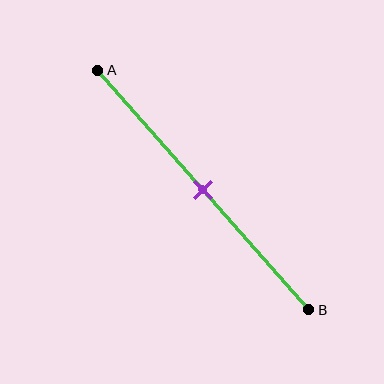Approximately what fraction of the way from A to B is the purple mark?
The purple mark is approximately 50% of the way from A to B.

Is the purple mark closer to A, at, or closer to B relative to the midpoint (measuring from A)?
The purple mark is approximately at the midpoint of segment AB.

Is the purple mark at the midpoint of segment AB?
Yes, the mark is approximately at the midpoint.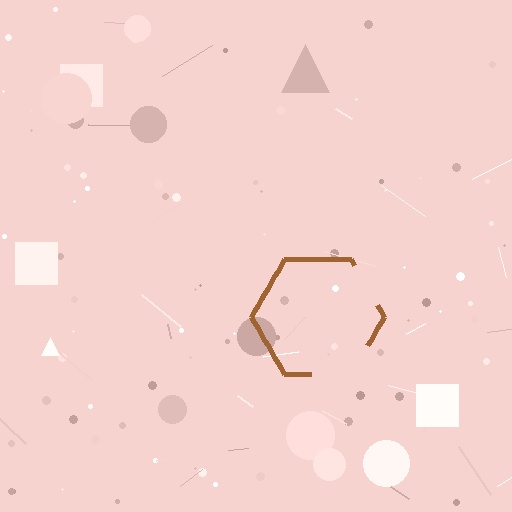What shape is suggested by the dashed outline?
The dashed outline suggests a hexagon.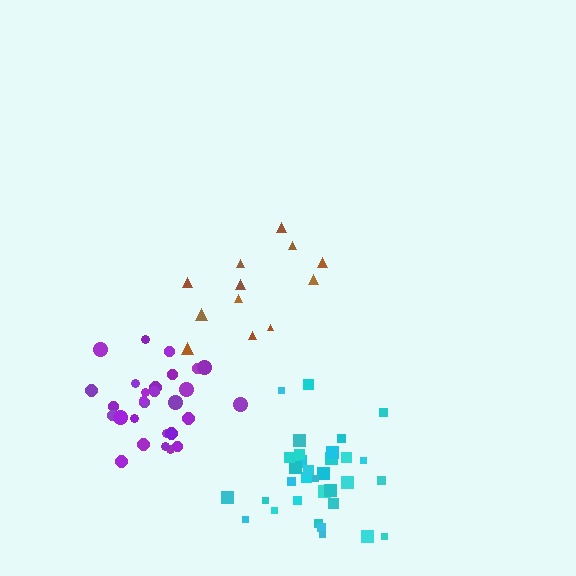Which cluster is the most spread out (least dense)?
Brown.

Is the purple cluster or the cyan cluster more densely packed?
Purple.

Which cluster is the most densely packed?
Purple.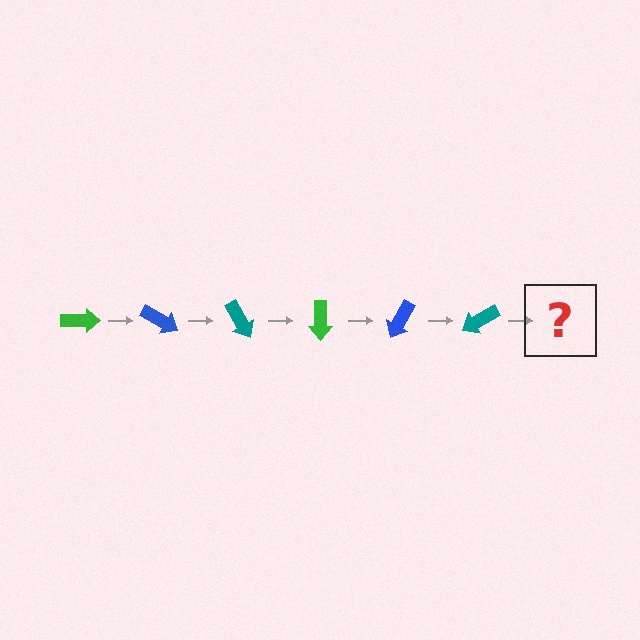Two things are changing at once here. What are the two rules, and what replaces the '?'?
The two rules are that it rotates 30 degrees each step and the color cycles through green, blue, and teal. The '?' should be a green arrow, rotated 180 degrees from the start.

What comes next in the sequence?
The next element should be a green arrow, rotated 180 degrees from the start.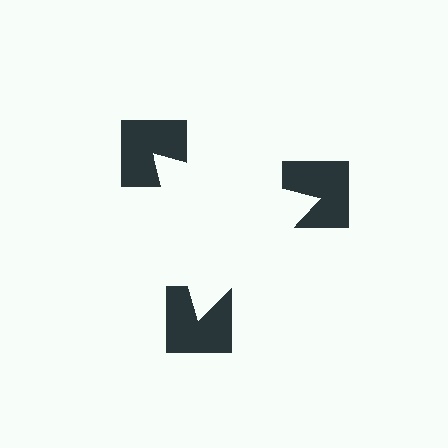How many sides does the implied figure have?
3 sides.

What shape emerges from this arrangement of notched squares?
An illusory triangle — its edges are inferred from the aligned wedge cuts in the notched squares, not physically drawn.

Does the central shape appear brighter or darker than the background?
It typically appears slightly brighter than the background, even though no actual brightness change is drawn.